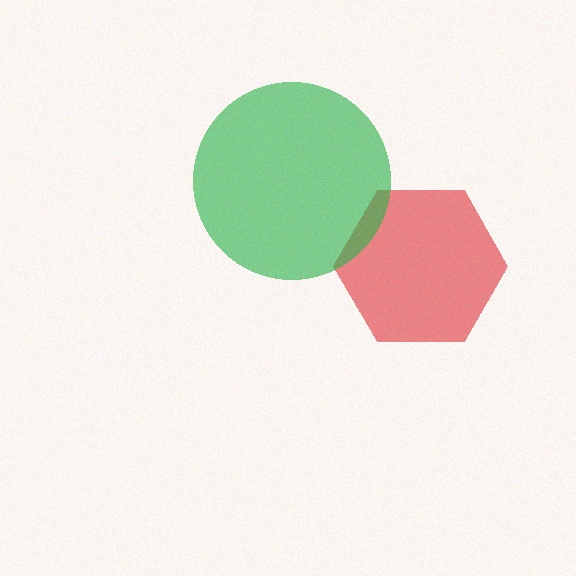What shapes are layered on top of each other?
The layered shapes are: a red hexagon, a green circle.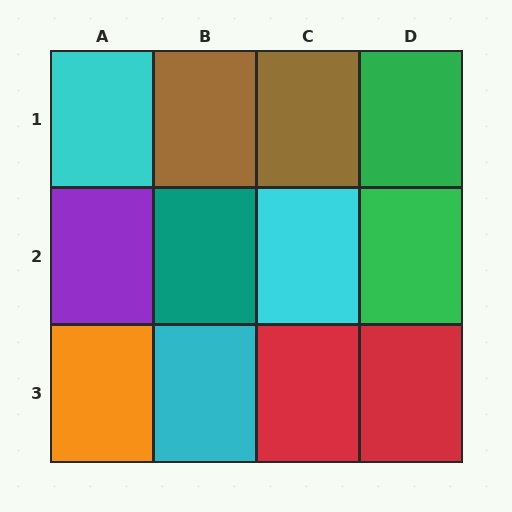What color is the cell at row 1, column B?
Brown.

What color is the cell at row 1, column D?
Green.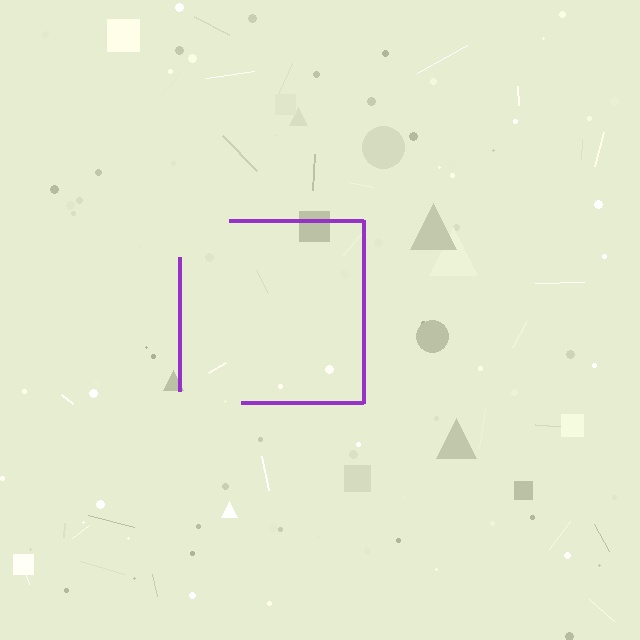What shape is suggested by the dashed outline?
The dashed outline suggests a square.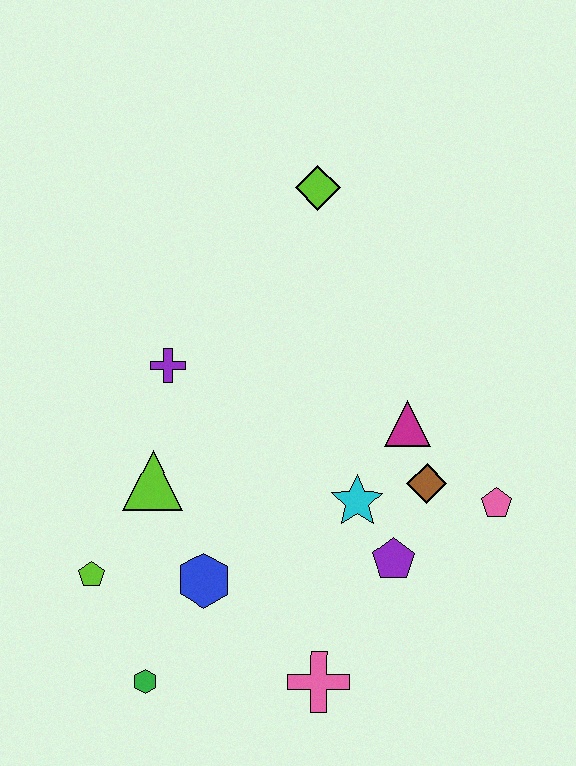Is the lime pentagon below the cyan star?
Yes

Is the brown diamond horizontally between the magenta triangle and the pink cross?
No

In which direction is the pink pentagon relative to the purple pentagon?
The pink pentagon is to the right of the purple pentagon.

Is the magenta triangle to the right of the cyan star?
Yes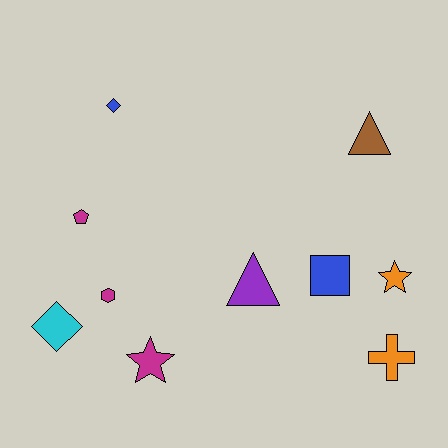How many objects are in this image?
There are 10 objects.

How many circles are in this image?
There are no circles.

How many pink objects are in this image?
There are no pink objects.